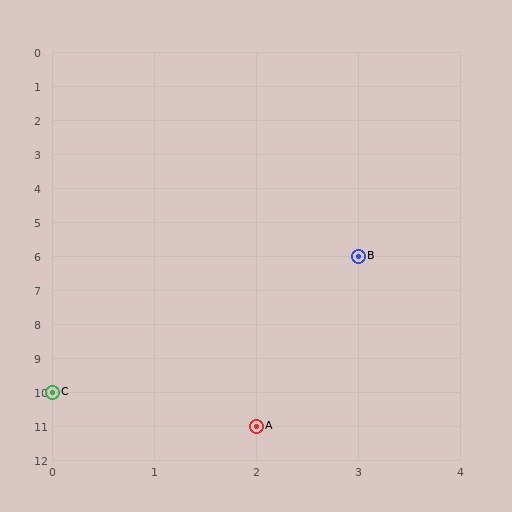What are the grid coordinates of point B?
Point B is at grid coordinates (3, 6).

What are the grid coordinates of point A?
Point A is at grid coordinates (2, 11).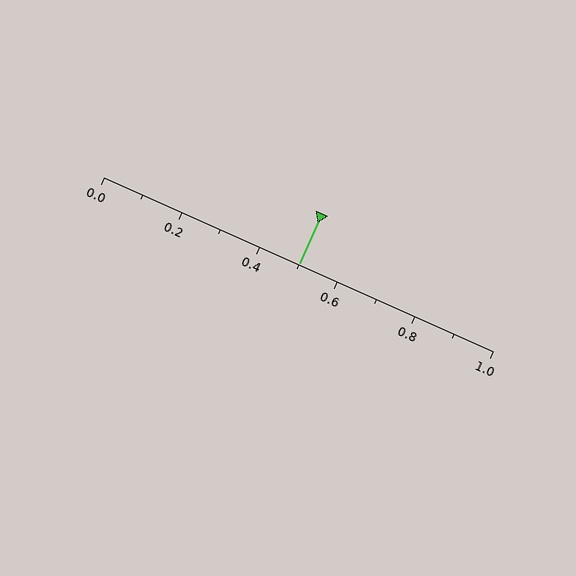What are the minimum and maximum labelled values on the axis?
The axis runs from 0.0 to 1.0.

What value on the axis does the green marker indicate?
The marker indicates approximately 0.5.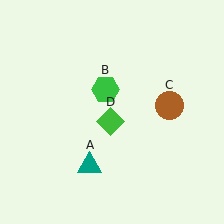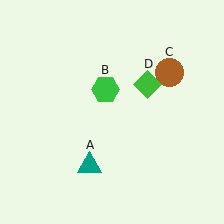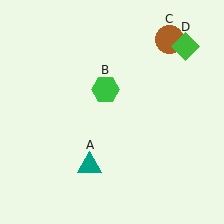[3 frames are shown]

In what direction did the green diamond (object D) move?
The green diamond (object D) moved up and to the right.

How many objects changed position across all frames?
2 objects changed position: brown circle (object C), green diamond (object D).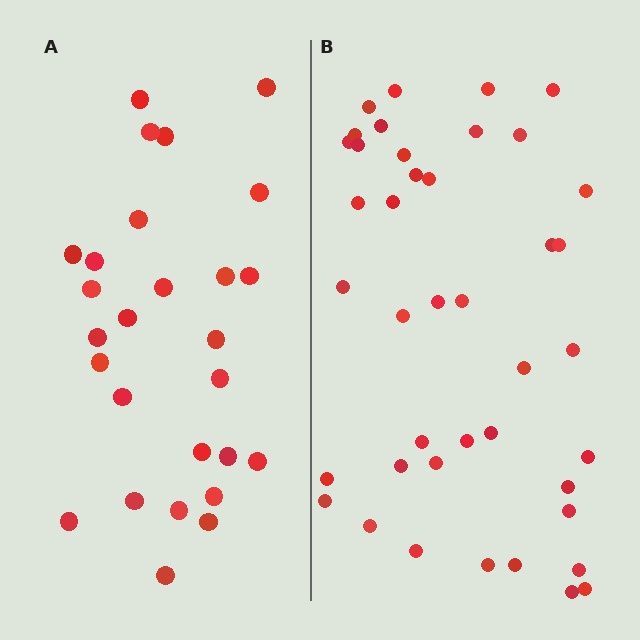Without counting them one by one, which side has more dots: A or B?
Region B (the right region) has more dots.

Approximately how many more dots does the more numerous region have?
Region B has approximately 15 more dots than region A.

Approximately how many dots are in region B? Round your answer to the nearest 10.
About 40 dots. (The exact count is 41, which rounds to 40.)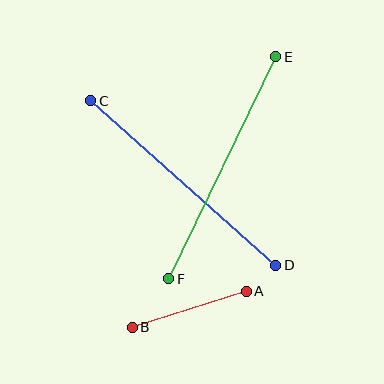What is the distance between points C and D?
The distance is approximately 247 pixels.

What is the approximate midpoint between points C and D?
The midpoint is at approximately (183, 183) pixels.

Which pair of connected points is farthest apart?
Points C and D are farthest apart.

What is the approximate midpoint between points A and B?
The midpoint is at approximately (189, 309) pixels.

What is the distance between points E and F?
The distance is approximately 246 pixels.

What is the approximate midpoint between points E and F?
The midpoint is at approximately (222, 168) pixels.